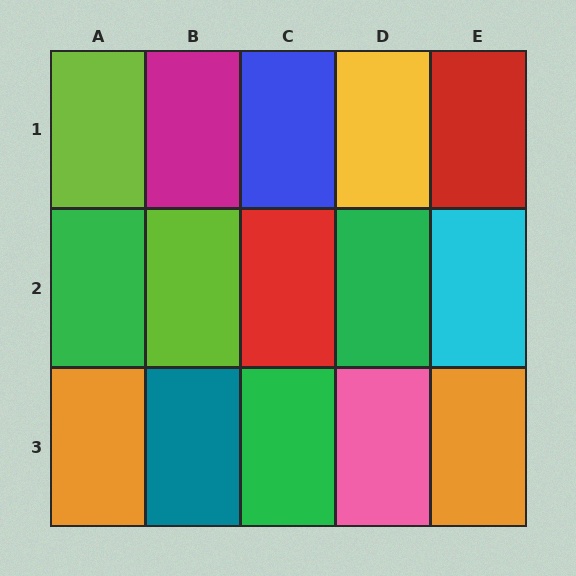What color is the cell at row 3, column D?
Pink.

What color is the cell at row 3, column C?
Green.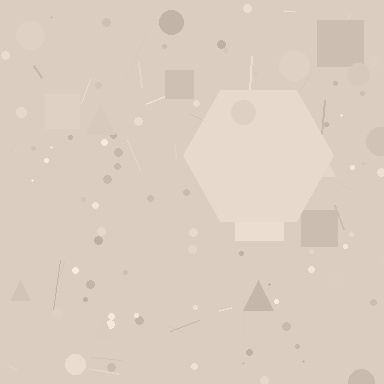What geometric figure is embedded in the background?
A hexagon is embedded in the background.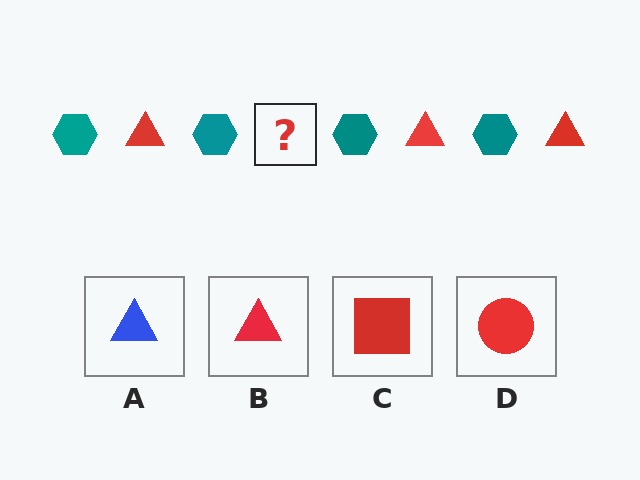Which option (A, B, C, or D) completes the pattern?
B.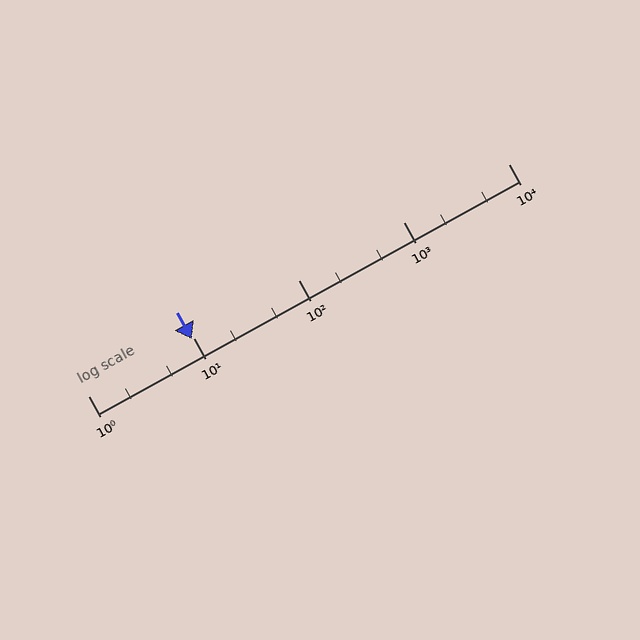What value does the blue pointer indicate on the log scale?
The pointer indicates approximately 9.7.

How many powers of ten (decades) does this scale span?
The scale spans 4 decades, from 1 to 10000.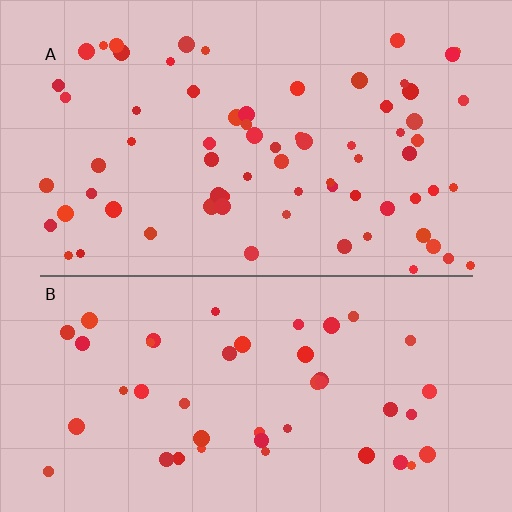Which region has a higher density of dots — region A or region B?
A (the top).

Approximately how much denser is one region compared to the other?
Approximately 1.6× — region A over region B.